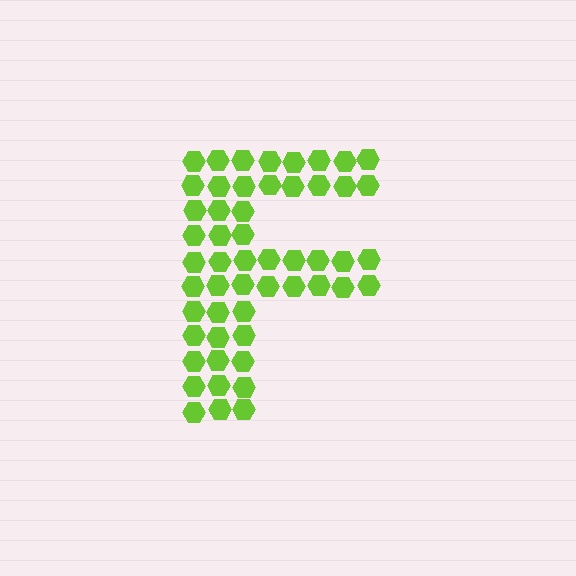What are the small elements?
The small elements are hexagons.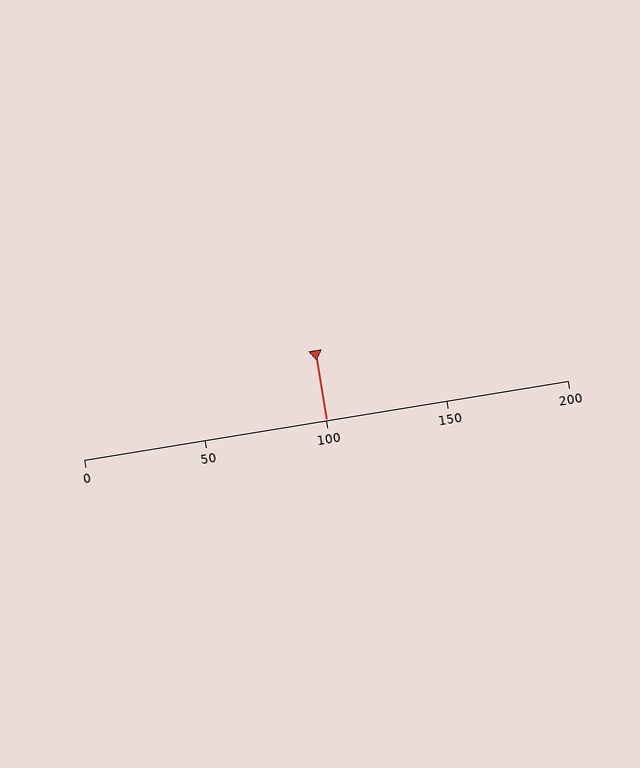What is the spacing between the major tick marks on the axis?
The major ticks are spaced 50 apart.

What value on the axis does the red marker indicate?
The marker indicates approximately 100.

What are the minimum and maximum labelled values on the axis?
The axis runs from 0 to 200.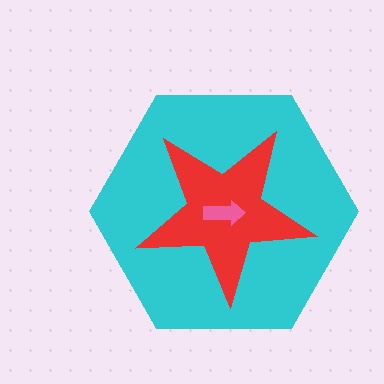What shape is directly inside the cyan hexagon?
The red star.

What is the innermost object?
The pink arrow.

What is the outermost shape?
The cyan hexagon.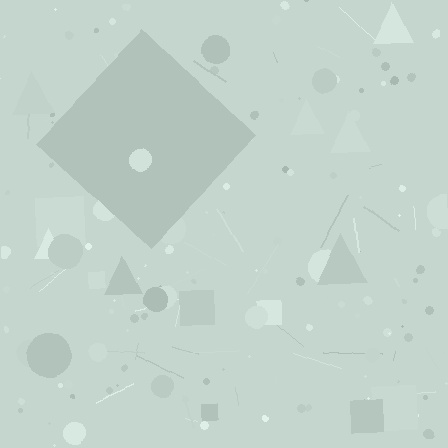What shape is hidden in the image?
A diamond is hidden in the image.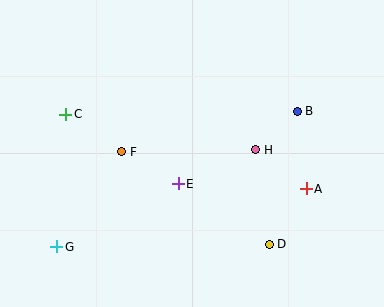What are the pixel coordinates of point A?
Point A is at (306, 189).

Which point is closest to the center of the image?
Point E at (178, 184) is closest to the center.